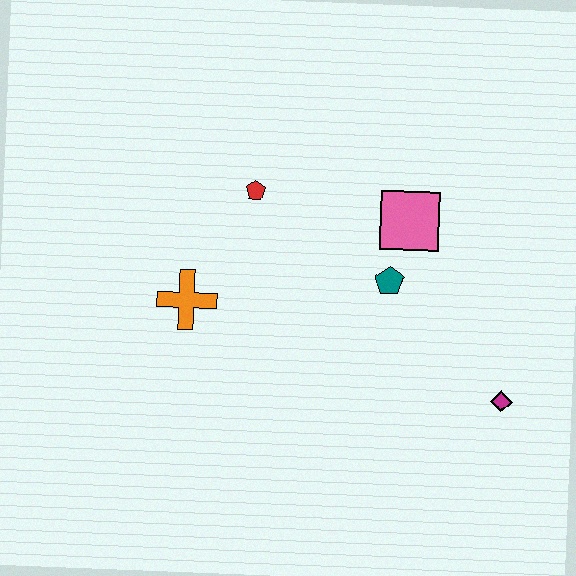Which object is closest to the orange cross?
The red pentagon is closest to the orange cross.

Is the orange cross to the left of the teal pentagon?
Yes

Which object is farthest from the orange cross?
The magenta diamond is farthest from the orange cross.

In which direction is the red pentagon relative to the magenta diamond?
The red pentagon is to the left of the magenta diamond.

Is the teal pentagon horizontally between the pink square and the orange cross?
Yes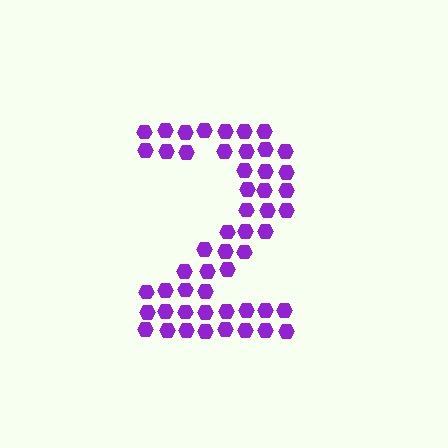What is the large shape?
The large shape is the digit 2.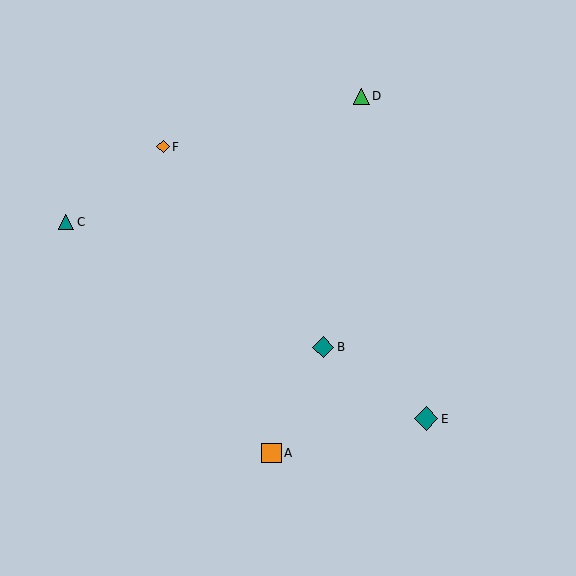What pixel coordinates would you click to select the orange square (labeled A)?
Click at (271, 453) to select the orange square A.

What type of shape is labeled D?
Shape D is a green triangle.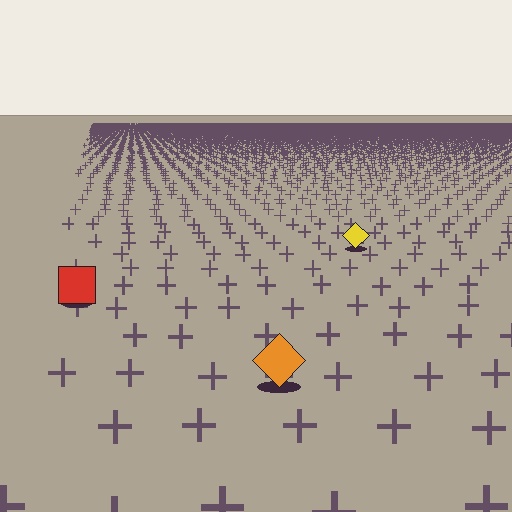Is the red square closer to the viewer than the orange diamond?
No. The orange diamond is closer — you can tell from the texture gradient: the ground texture is coarser near it.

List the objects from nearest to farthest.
From nearest to farthest: the orange diamond, the red square, the yellow diamond.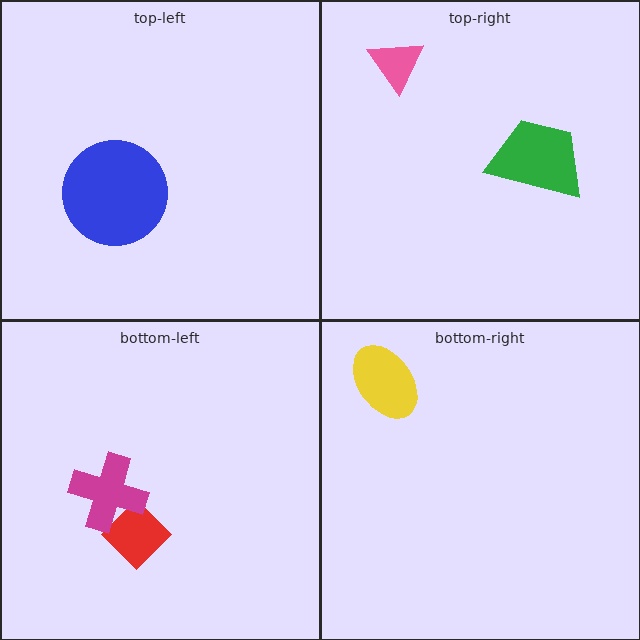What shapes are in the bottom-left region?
The red diamond, the magenta cross.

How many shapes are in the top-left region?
1.